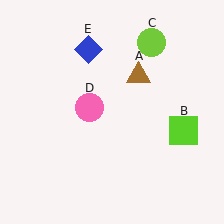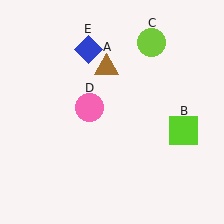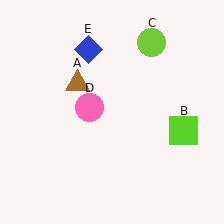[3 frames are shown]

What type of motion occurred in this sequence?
The brown triangle (object A) rotated counterclockwise around the center of the scene.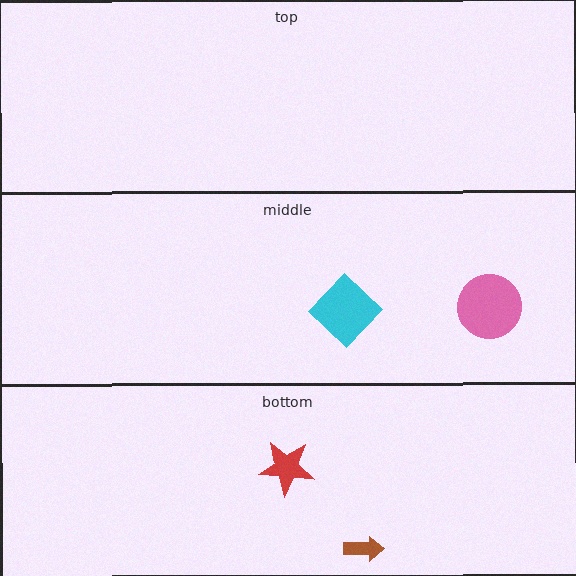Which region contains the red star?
The bottom region.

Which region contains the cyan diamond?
The middle region.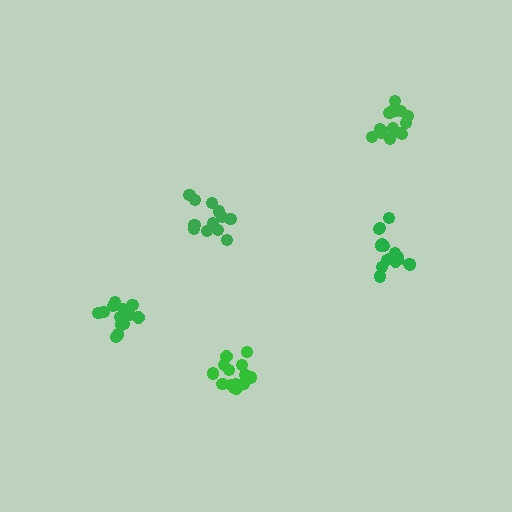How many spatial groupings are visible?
There are 5 spatial groupings.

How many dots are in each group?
Group 1: 12 dots, Group 2: 14 dots, Group 3: 16 dots, Group 4: 17 dots, Group 5: 14 dots (73 total).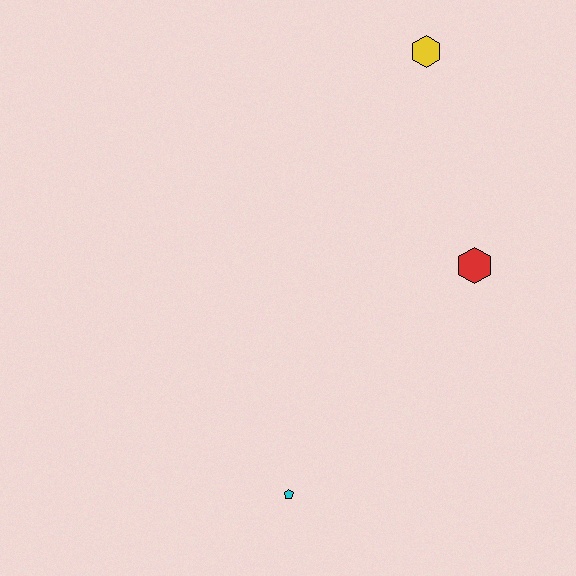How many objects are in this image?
There are 3 objects.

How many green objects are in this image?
There are no green objects.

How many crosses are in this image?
There are no crosses.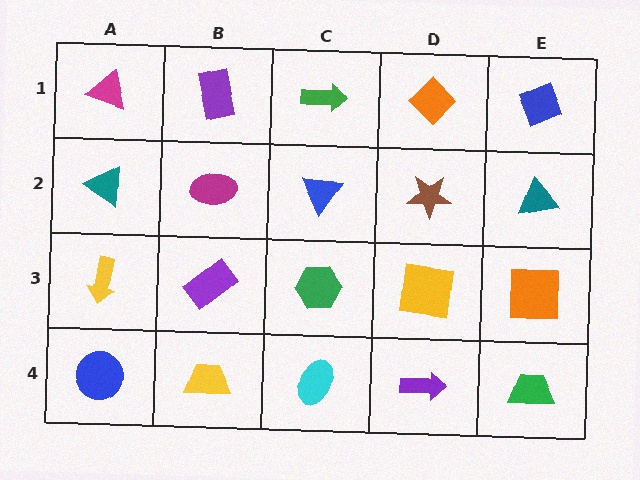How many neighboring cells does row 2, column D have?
4.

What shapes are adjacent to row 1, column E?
A teal triangle (row 2, column E), an orange diamond (row 1, column D).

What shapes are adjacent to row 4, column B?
A purple rectangle (row 3, column B), a blue circle (row 4, column A), a cyan ellipse (row 4, column C).